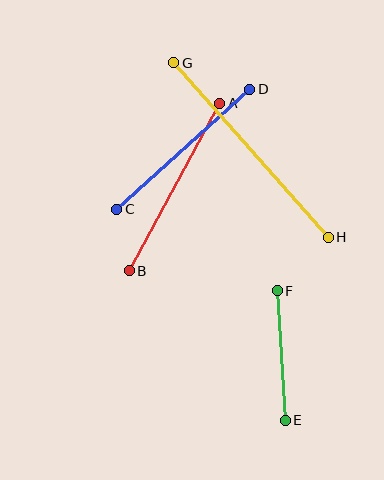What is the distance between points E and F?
The distance is approximately 130 pixels.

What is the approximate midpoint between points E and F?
The midpoint is at approximately (281, 356) pixels.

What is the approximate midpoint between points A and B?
The midpoint is at approximately (175, 187) pixels.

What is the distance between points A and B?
The distance is approximately 190 pixels.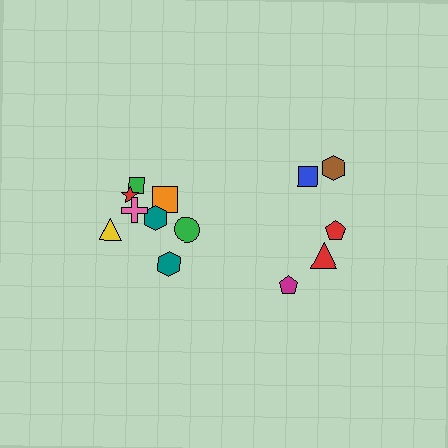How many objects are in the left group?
There are 8 objects.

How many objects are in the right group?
There are 5 objects.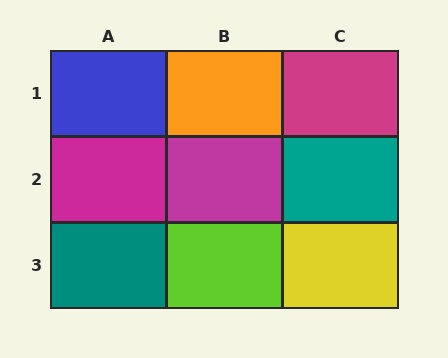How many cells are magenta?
3 cells are magenta.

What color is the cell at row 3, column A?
Teal.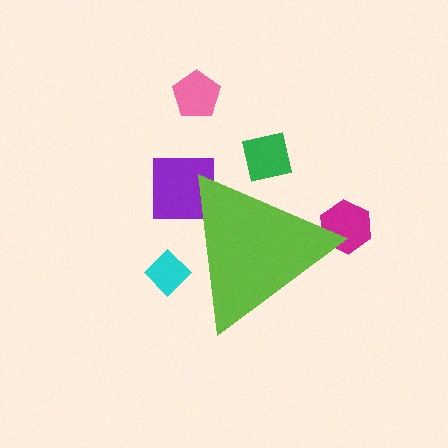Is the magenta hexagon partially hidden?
Yes, the magenta hexagon is partially hidden behind the lime triangle.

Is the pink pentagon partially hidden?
No, the pink pentagon is fully visible.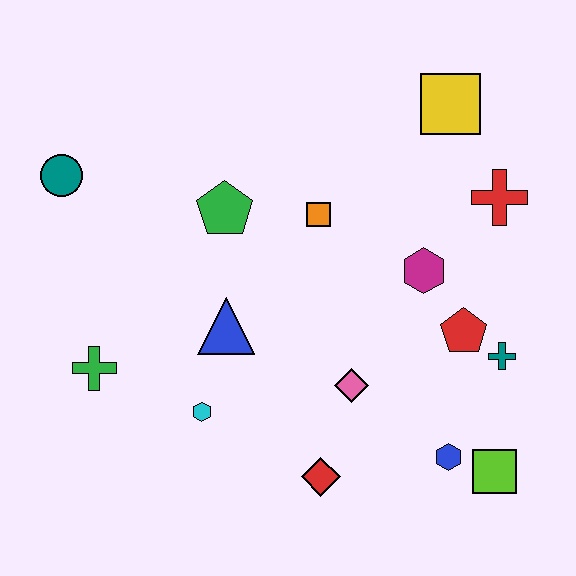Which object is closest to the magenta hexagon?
The red pentagon is closest to the magenta hexagon.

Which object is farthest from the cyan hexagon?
The yellow square is farthest from the cyan hexagon.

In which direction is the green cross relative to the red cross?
The green cross is to the left of the red cross.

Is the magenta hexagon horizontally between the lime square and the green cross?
Yes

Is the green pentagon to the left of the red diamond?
Yes